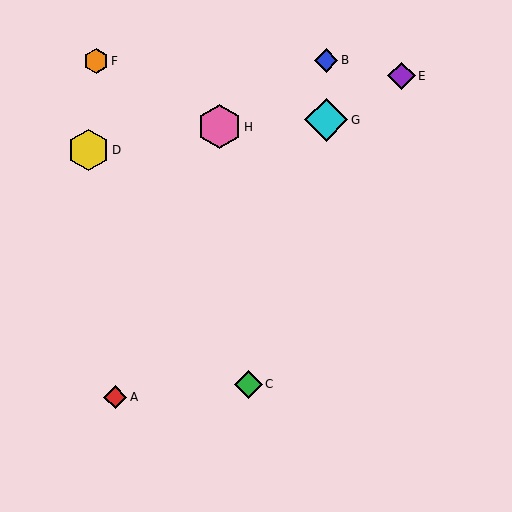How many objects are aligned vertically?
2 objects (B, G) are aligned vertically.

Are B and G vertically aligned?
Yes, both are at x≈326.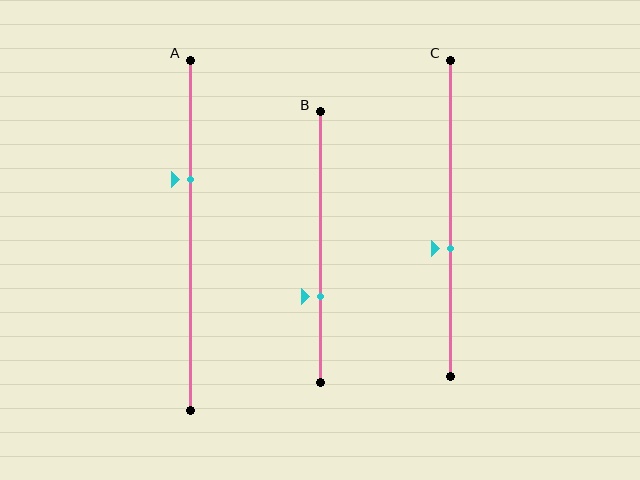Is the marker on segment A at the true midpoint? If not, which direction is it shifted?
No, the marker on segment A is shifted upward by about 16% of the segment length.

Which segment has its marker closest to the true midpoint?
Segment C has its marker closest to the true midpoint.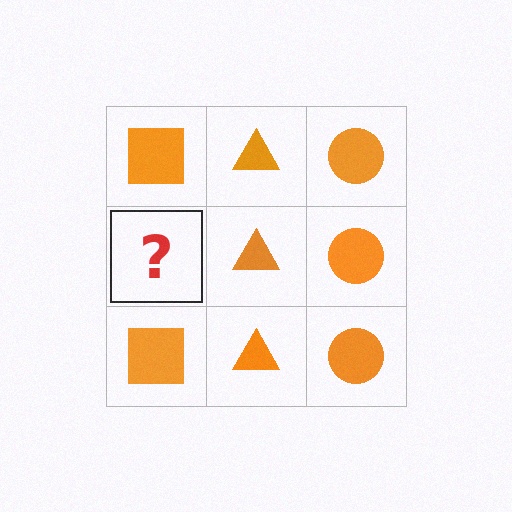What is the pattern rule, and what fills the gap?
The rule is that each column has a consistent shape. The gap should be filled with an orange square.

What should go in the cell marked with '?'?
The missing cell should contain an orange square.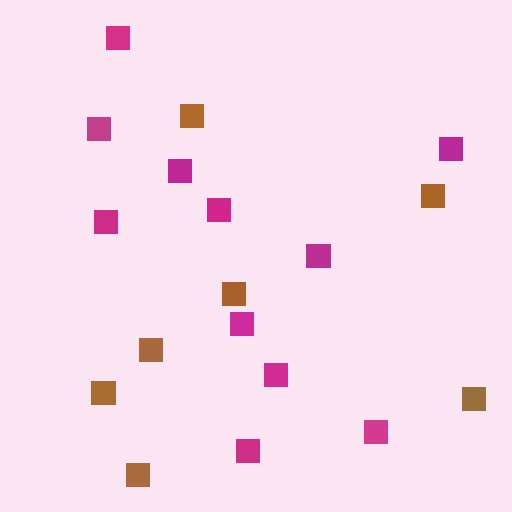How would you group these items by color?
There are 2 groups: one group of magenta squares (11) and one group of brown squares (7).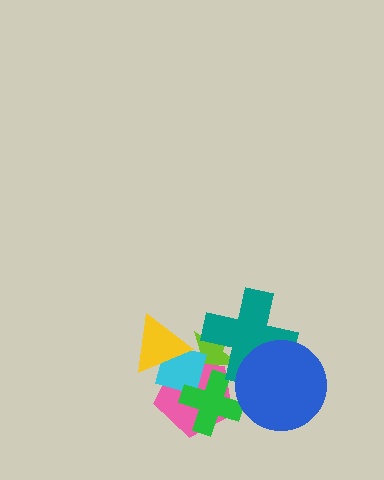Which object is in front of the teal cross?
The blue circle is in front of the teal cross.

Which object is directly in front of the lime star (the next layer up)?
The pink pentagon is directly in front of the lime star.